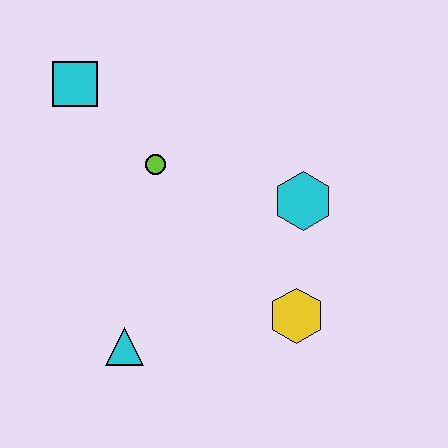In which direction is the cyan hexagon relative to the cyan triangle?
The cyan hexagon is to the right of the cyan triangle.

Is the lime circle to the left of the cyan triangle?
No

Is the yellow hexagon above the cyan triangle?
Yes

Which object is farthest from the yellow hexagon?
The cyan square is farthest from the yellow hexagon.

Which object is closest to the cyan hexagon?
The yellow hexagon is closest to the cyan hexagon.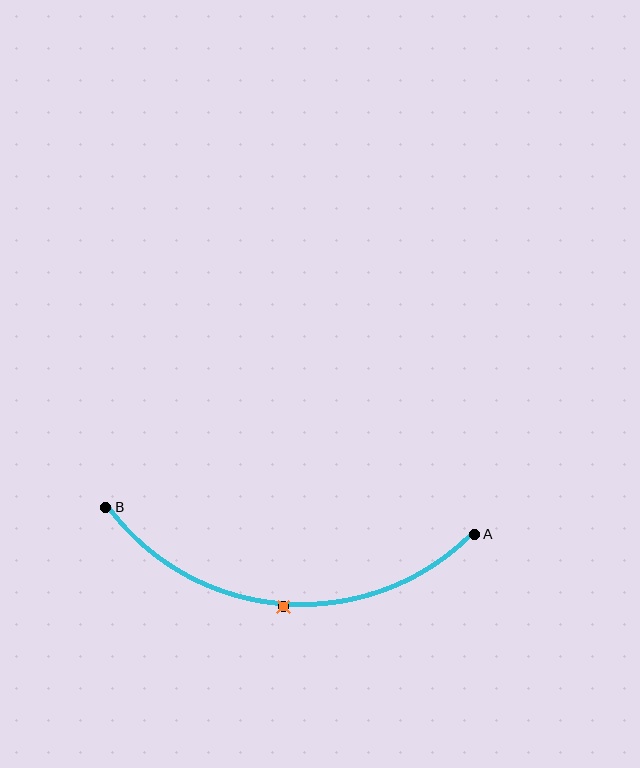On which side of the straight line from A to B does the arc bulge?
The arc bulges below the straight line connecting A and B.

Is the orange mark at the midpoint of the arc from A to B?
Yes. The orange mark lies on the arc at equal arc-length from both A and B — it is the arc midpoint.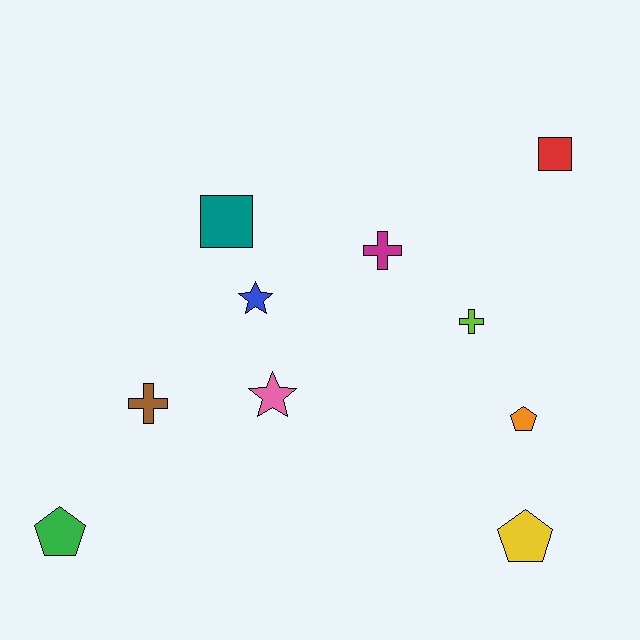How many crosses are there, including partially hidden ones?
There are 3 crosses.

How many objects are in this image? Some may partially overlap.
There are 10 objects.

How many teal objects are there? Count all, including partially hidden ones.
There is 1 teal object.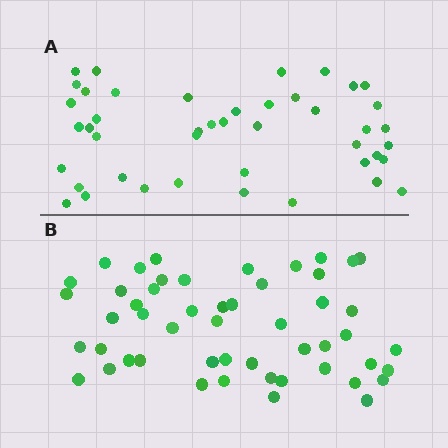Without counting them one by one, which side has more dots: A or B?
Region B (the bottom region) has more dots.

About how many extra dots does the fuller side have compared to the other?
Region B has roughly 8 or so more dots than region A.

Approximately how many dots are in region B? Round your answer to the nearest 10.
About 50 dots. (The exact count is 51, which rounds to 50.)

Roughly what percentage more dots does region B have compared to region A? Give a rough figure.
About 15% more.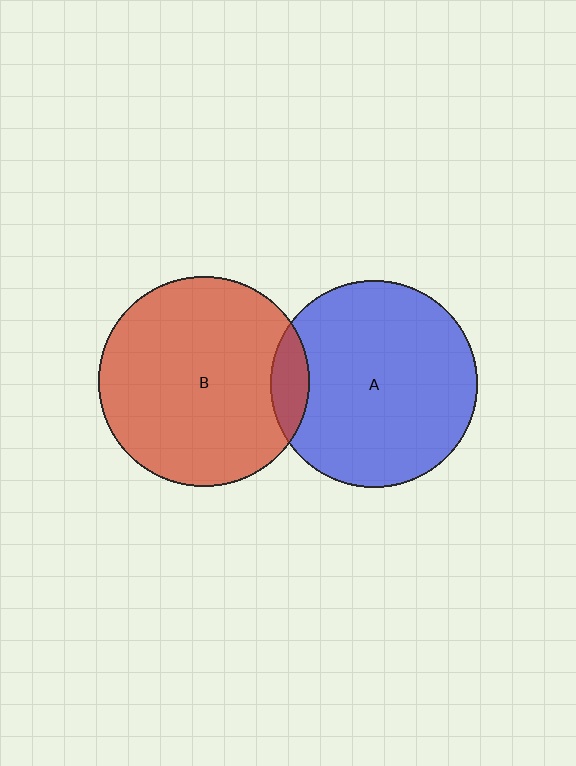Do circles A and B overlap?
Yes.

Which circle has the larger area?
Circle B (red).